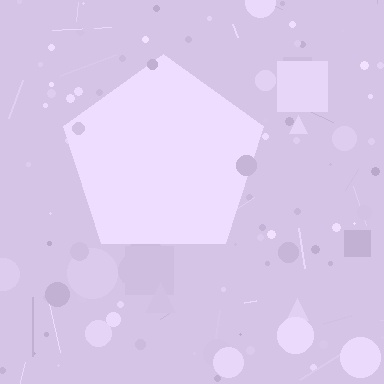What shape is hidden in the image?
A pentagon is hidden in the image.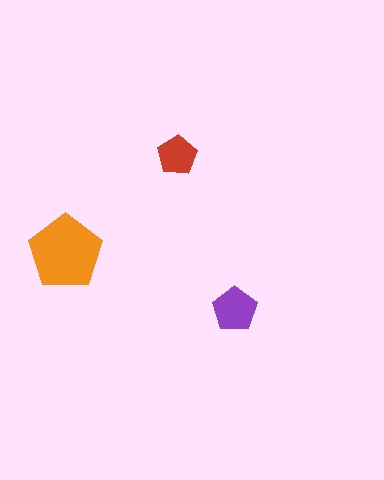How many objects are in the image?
There are 3 objects in the image.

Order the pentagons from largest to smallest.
the orange one, the purple one, the red one.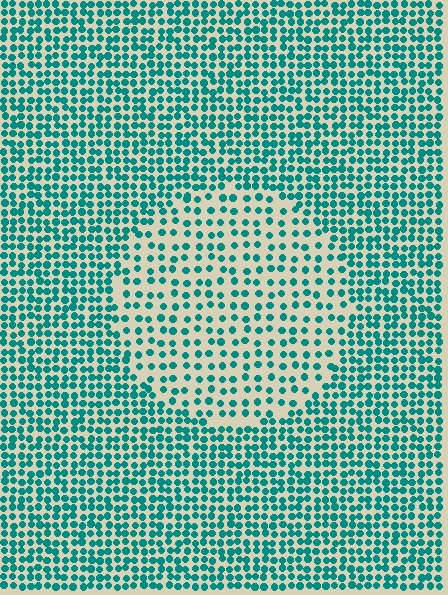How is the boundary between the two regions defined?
The boundary is defined by a change in element density (approximately 1.9x ratio). All elements are the same color, size, and shape.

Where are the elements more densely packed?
The elements are more densely packed outside the circle boundary.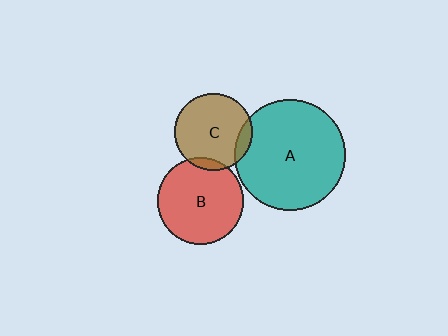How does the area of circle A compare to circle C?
Approximately 2.1 times.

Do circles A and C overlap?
Yes.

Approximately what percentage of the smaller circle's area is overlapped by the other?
Approximately 10%.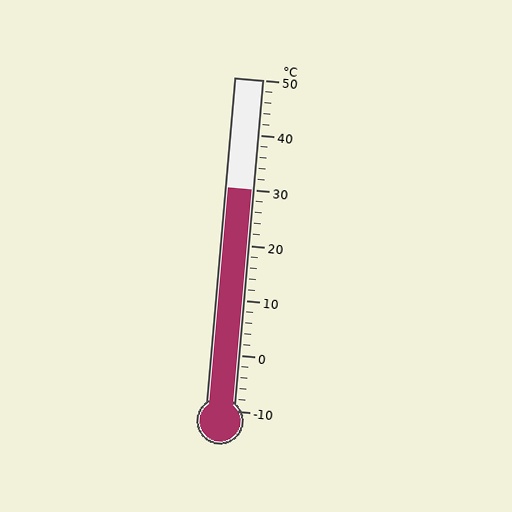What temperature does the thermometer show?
The thermometer shows approximately 30°C.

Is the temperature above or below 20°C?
The temperature is above 20°C.